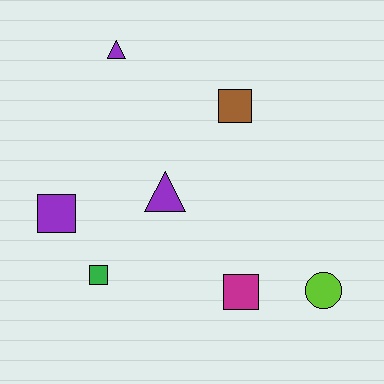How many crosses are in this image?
There are no crosses.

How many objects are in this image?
There are 7 objects.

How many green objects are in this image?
There is 1 green object.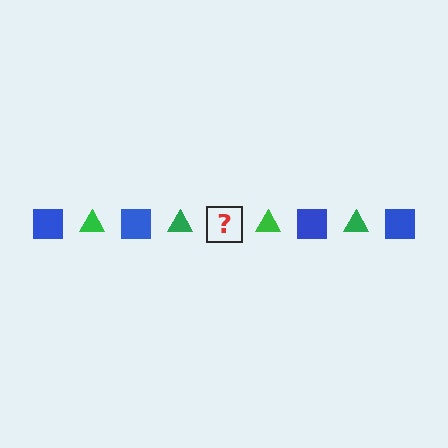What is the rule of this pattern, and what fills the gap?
The rule is that the pattern alternates between blue square and green triangle. The gap should be filled with a blue square.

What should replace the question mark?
The question mark should be replaced with a blue square.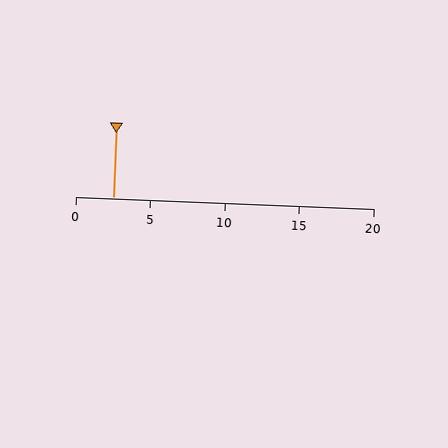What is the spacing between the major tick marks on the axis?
The major ticks are spaced 5 apart.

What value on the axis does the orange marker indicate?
The marker indicates approximately 2.5.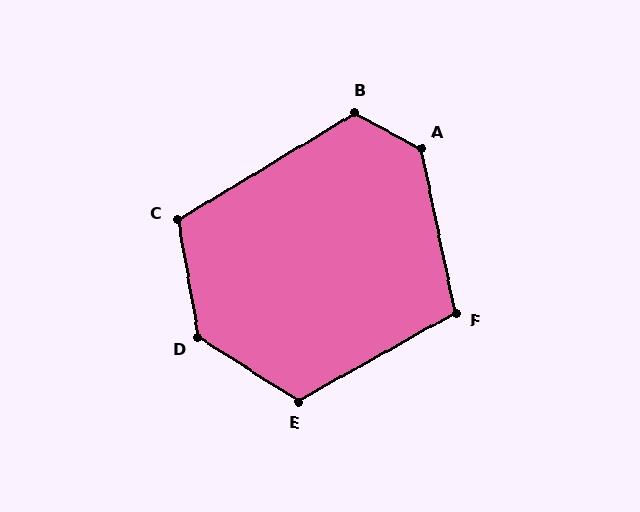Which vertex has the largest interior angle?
D, at approximately 132 degrees.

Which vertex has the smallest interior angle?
F, at approximately 108 degrees.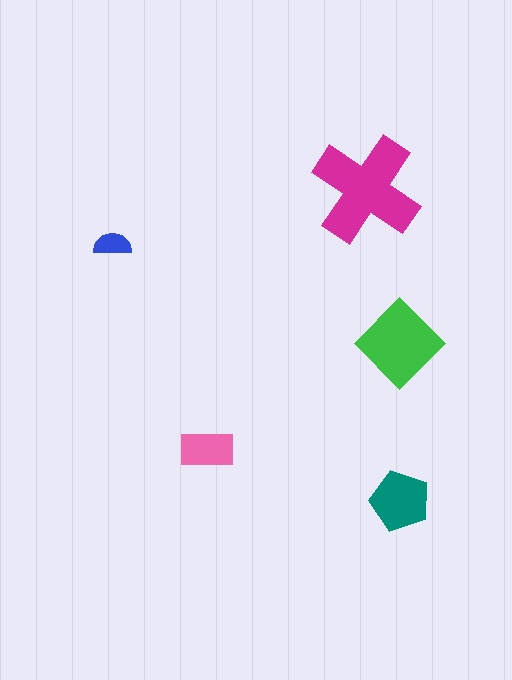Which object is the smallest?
The blue semicircle.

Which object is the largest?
The magenta cross.